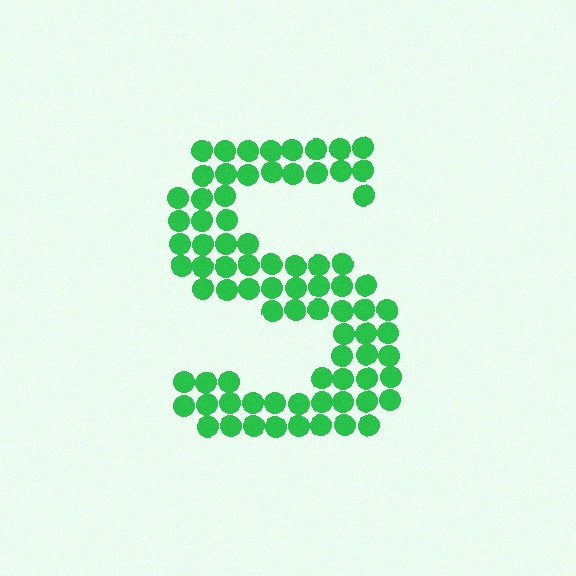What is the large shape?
The large shape is the letter S.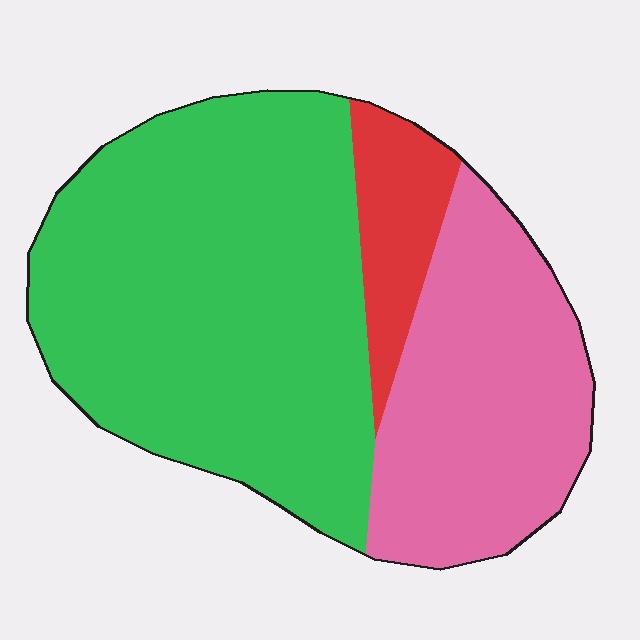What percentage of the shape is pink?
Pink covers roughly 30% of the shape.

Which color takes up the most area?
Green, at roughly 60%.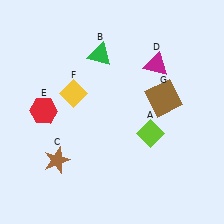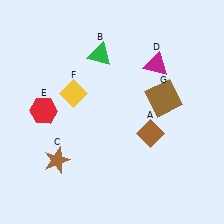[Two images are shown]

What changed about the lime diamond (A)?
In Image 1, A is lime. In Image 2, it changed to brown.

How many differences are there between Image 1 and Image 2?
There is 1 difference between the two images.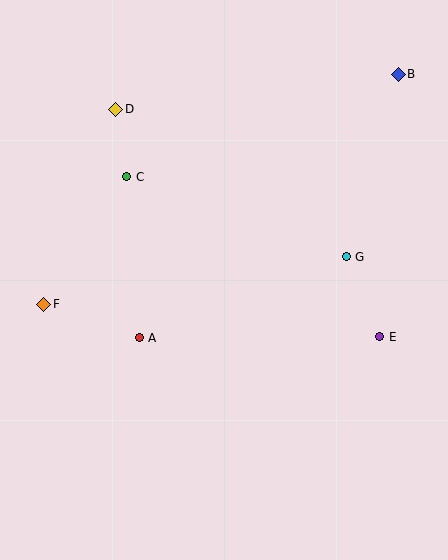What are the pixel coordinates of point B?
Point B is at (398, 74).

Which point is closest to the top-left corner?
Point D is closest to the top-left corner.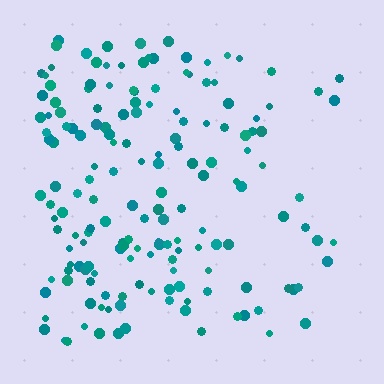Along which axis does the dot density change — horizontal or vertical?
Horizontal.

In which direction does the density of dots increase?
From right to left, with the left side densest.